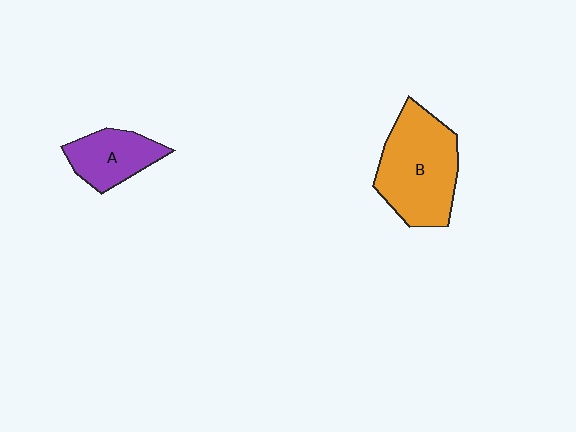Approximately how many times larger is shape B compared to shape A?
Approximately 1.9 times.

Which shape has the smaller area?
Shape A (purple).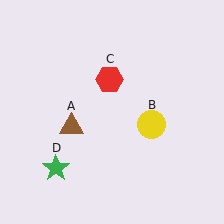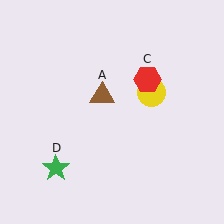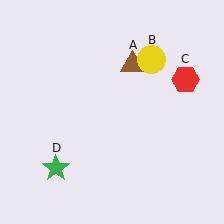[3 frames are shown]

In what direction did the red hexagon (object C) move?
The red hexagon (object C) moved right.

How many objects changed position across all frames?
3 objects changed position: brown triangle (object A), yellow circle (object B), red hexagon (object C).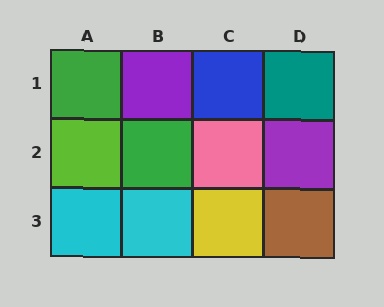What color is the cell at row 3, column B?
Cyan.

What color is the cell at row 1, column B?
Purple.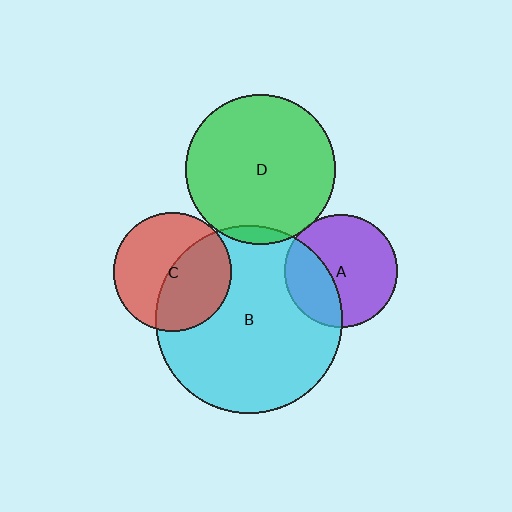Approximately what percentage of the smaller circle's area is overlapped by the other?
Approximately 50%.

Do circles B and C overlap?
Yes.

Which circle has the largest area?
Circle B (cyan).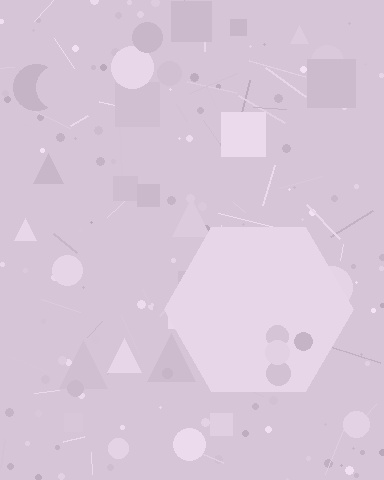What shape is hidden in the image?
A hexagon is hidden in the image.